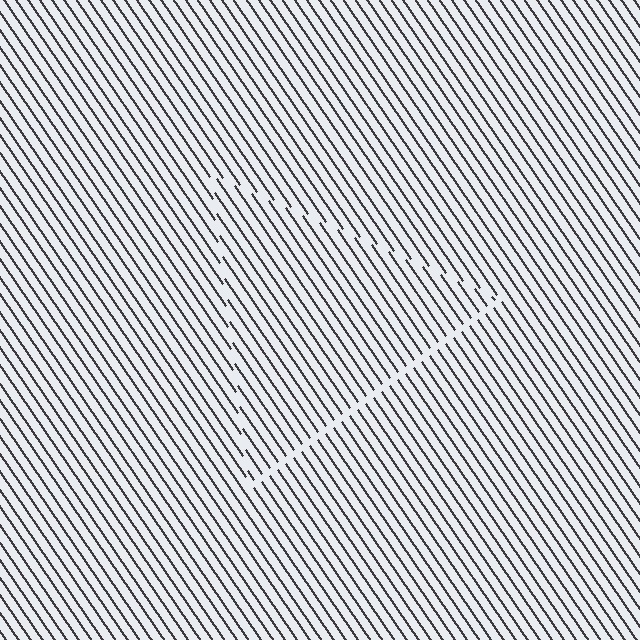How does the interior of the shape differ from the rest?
The interior of the shape contains the same grating, shifted by half a period — the contour is defined by the phase discontinuity where line-ends from the inner and outer gratings abut.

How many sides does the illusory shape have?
3 sides — the line-ends trace a triangle.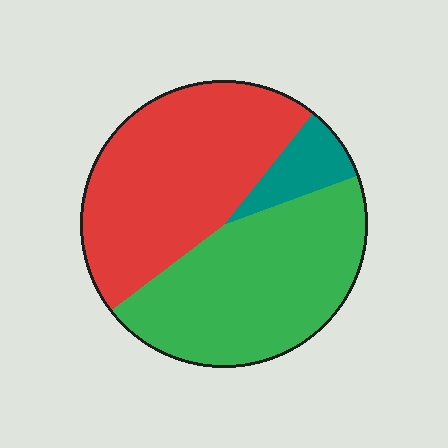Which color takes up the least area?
Teal, at roughly 10%.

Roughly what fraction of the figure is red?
Red takes up between a quarter and a half of the figure.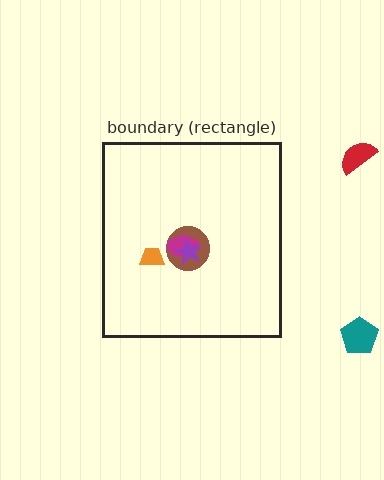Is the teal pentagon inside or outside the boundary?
Outside.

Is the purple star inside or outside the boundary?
Inside.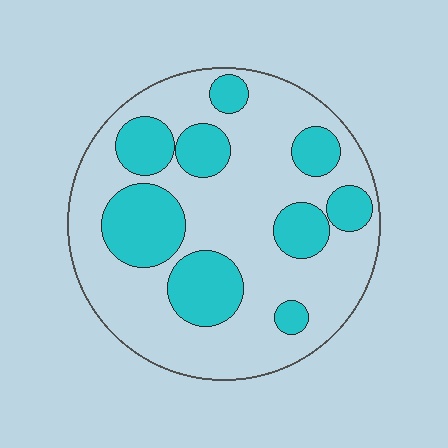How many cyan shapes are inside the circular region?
9.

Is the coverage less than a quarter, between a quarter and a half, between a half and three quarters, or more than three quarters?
Between a quarter and a half.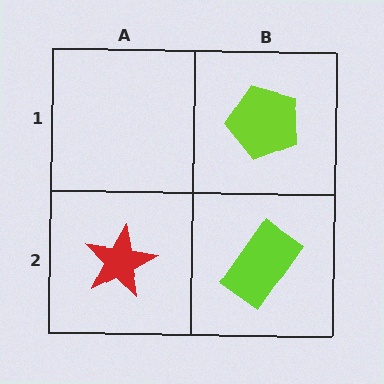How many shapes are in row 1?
1 shape.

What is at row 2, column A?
A red star.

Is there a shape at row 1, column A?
No, that cell is empty.